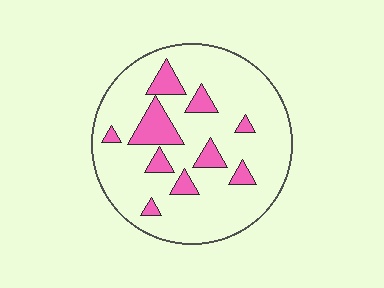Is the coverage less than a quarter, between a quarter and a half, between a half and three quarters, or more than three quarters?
Less than a quarter.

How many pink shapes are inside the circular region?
10.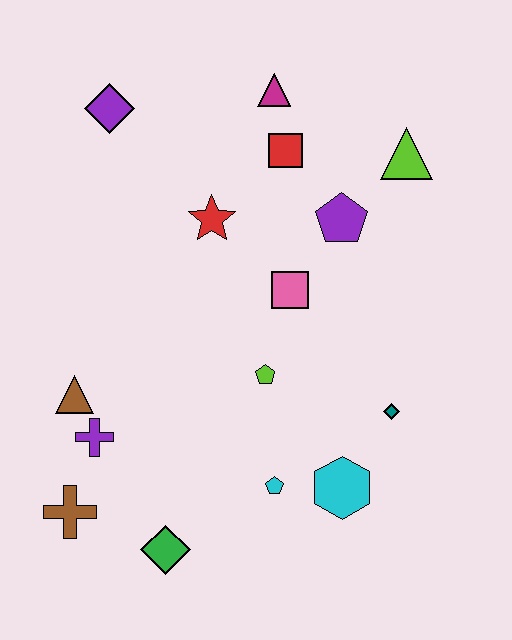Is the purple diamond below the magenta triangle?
Yes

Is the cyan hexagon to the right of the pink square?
Yes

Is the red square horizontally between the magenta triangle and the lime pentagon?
No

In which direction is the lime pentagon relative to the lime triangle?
The lime pentagon is below the lime triangle.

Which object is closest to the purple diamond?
The red star is closest to the purple diamond.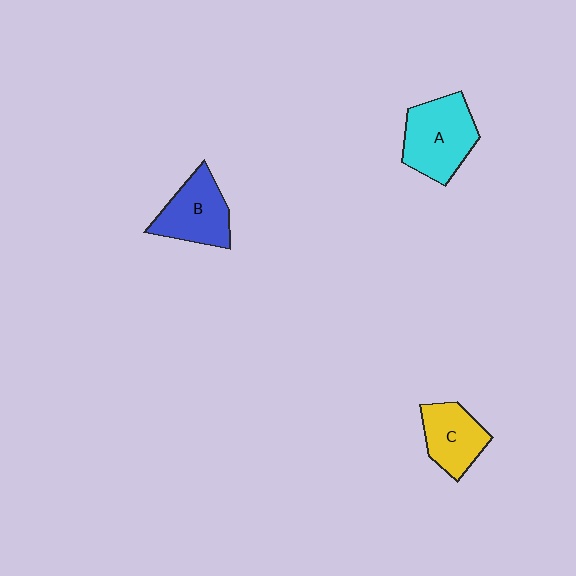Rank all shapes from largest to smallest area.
From largest to smallest: A (cyan), B (blue), C (yellow).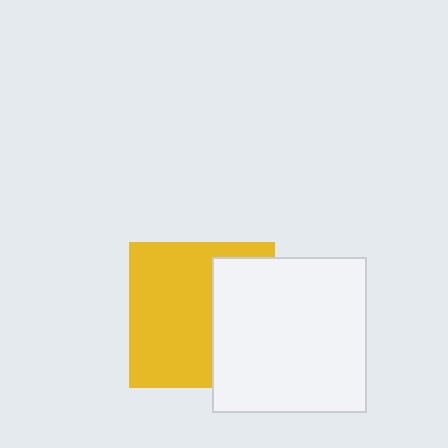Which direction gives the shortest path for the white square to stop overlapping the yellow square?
Moving right gives the shortest separation.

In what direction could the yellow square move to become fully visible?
The yellow square could move left. That would shift it out from behind the white square entirely.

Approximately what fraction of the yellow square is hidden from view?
Roughly 39% of the yellow square is hidden behind the white square.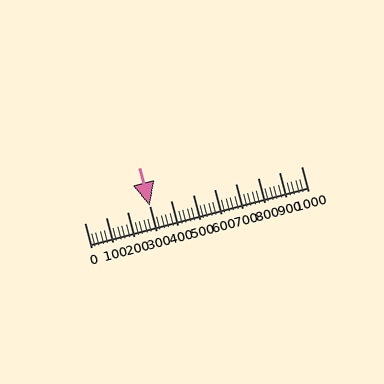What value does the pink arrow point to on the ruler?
The pink arrow points to approximately 303.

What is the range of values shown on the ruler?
The ruler shows values from 0 to 1000.